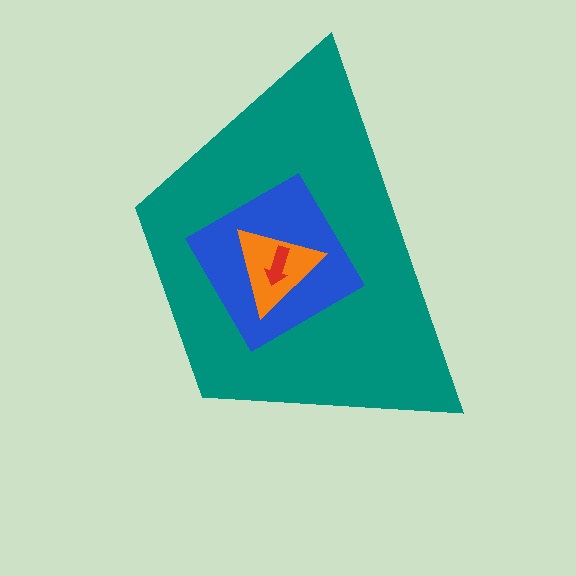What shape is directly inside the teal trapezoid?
The blue diamond.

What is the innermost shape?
The red arrow.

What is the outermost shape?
The teal trapezoid.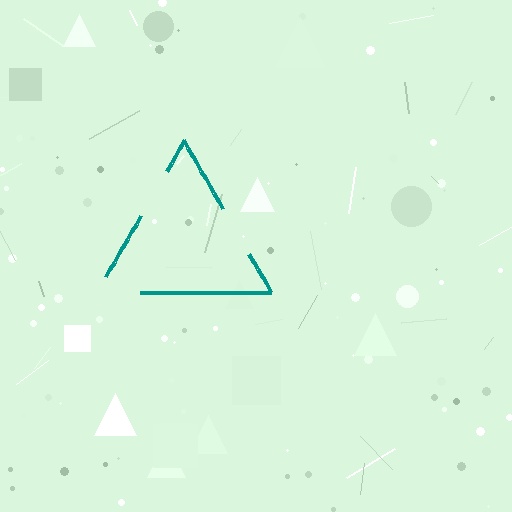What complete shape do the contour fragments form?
The contour fragments form a triangle.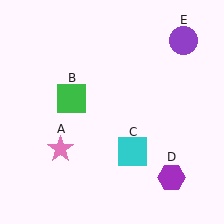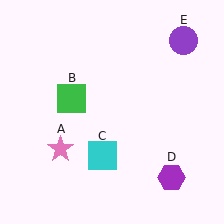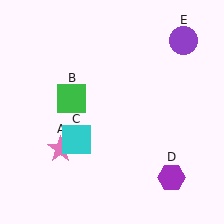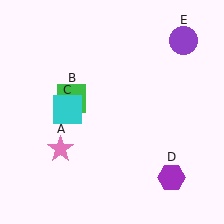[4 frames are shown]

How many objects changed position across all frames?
1 object changed position: cyan square (object C).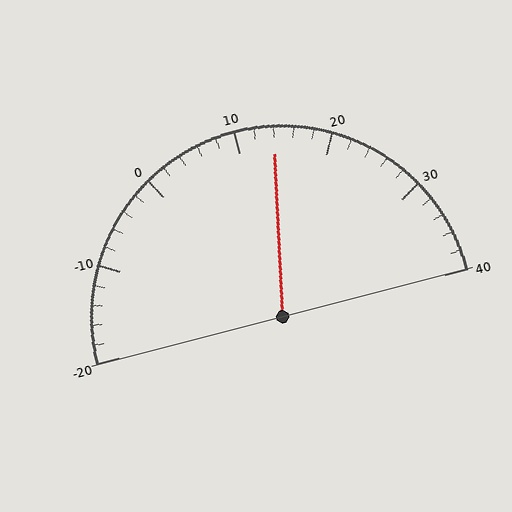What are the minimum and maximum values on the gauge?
The gauge ranges from -20 to 40.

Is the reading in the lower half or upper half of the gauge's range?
The reading is in the upper half of the range (-20 to 40).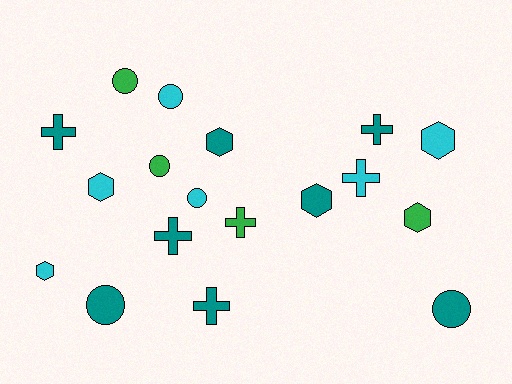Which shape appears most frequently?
Cross, with 6 objects.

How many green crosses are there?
There is 1 green cross.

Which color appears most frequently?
Teal, with 8 objects.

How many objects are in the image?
There are 18 objects.